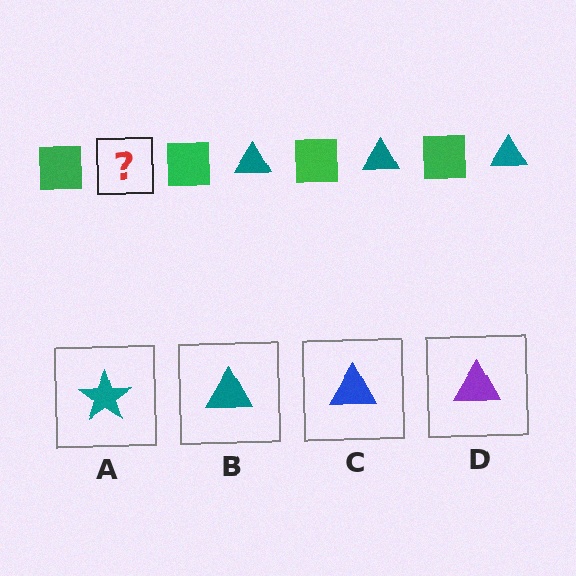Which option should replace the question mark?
Option B.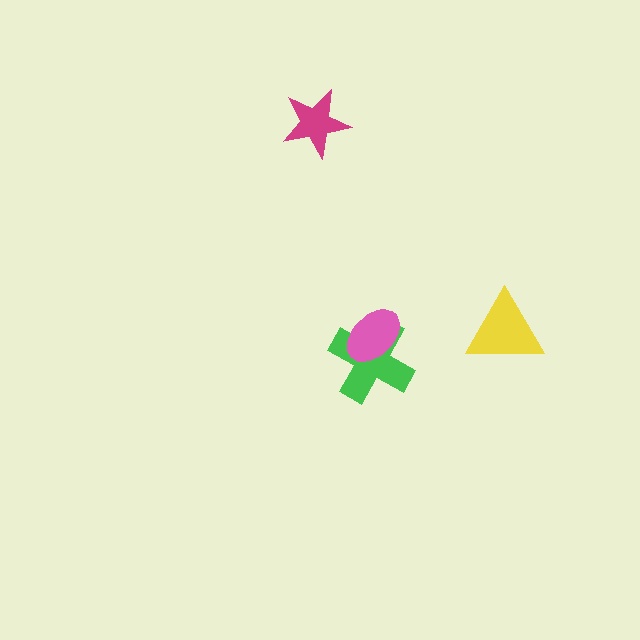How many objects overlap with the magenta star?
0 objects overlap with the magenta star.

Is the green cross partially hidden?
Yes, it is partially covered by another shape.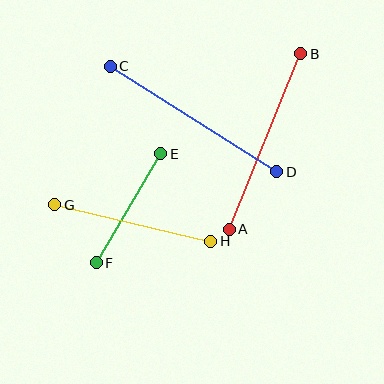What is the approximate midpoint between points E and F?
The midpoint is at approximately (129, 208) pixels.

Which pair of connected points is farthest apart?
Points C and D are farthest apart.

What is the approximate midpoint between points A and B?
The midpoint is at approximately (265, 142) pixels.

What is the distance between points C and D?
The distance is approximately 197 pixels.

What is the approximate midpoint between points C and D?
The midpoint is at approximately (194, 119) pixels.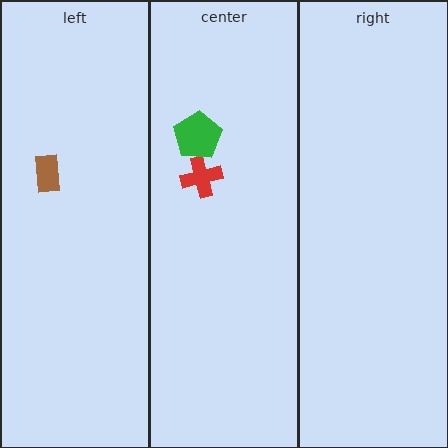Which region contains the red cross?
The center region.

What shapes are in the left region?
The brown rectangle.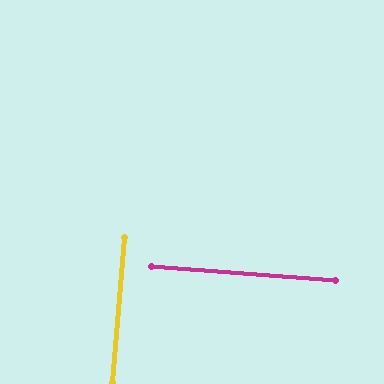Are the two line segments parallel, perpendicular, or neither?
Perpendicular — they meet at approximately 89°.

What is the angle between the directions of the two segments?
Approximately 89 degrees.